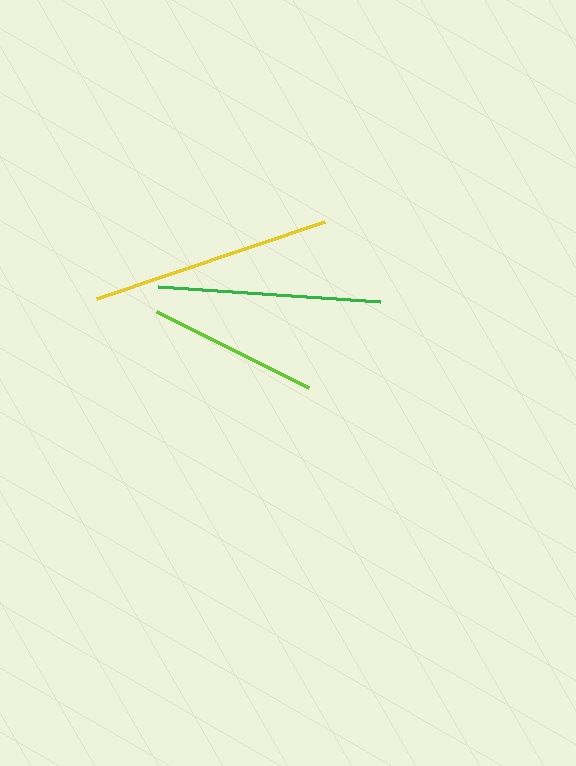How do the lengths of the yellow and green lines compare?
The yellow and green lines are approximately the same length.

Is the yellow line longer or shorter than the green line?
The yellow line is longer than the green line.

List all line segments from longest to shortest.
From longest to shortest: yellow, green, lime.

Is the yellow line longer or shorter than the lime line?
The yellow line is longer than the lime line.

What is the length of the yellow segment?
The yellow segment is approximately 241 pixels long.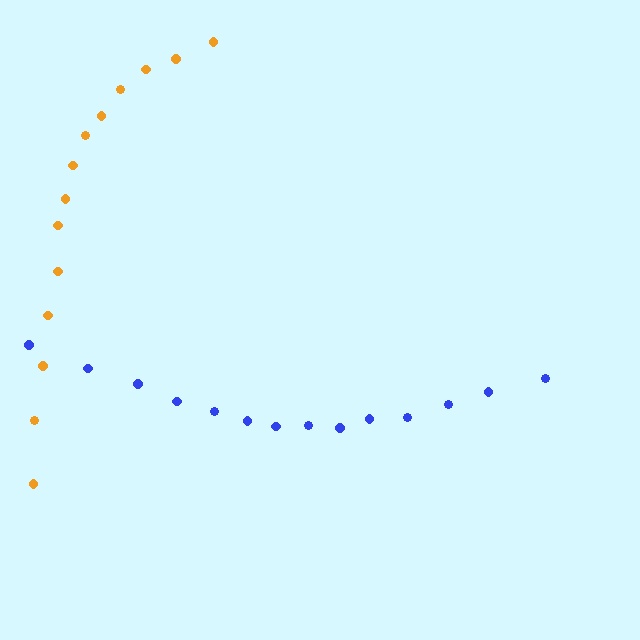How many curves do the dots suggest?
There are 2 distinct paths.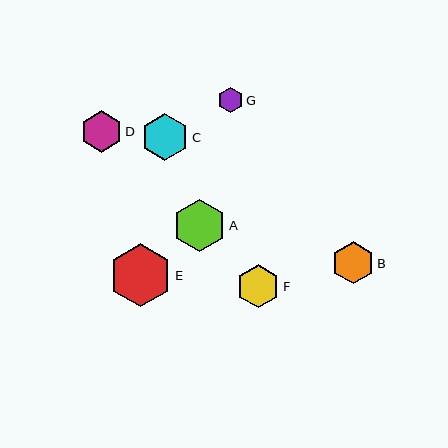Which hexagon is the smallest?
Hexagon G is the smallest with a size of approximately 25 pixels.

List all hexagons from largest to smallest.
From largest to smallest: E, A, C, F, B, D, G.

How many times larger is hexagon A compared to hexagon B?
Hexagon A is approximately 1.2 times the size of hexagon B.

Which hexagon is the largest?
Hexagon E is the largest with a size of approximately 63 pixels.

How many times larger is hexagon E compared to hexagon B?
Hexagon E is approximately 1.5 times the size of hexagon B.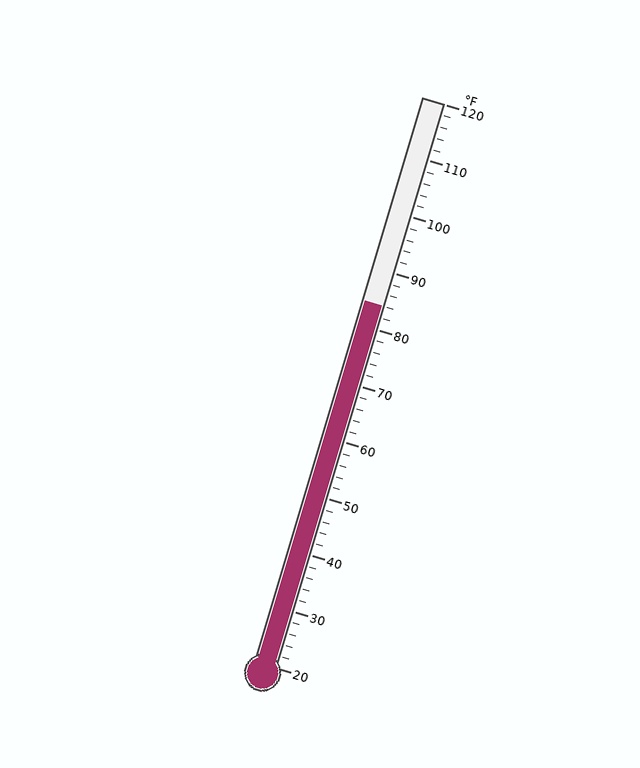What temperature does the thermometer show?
The thermometer shows approximately 84°F.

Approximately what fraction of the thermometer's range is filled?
The thermometer is filled to approximately 65% of its range.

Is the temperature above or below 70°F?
The temperature is above 70°F.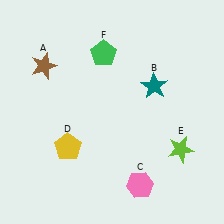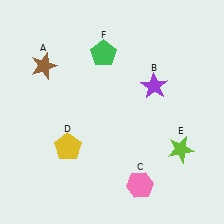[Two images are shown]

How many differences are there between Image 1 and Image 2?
There is 1 difference between the two images.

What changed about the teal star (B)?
In Image 1, B is teal. In Image 2, it changed to purple.